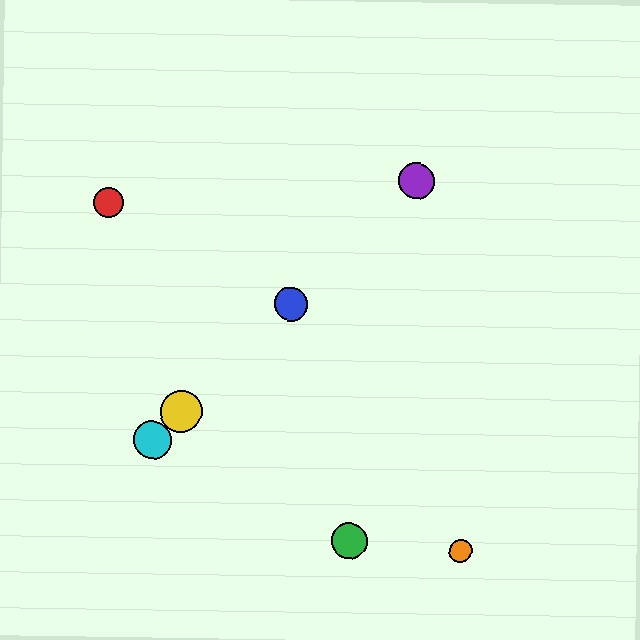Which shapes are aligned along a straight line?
The blue circle, the yellow circle, the purple circle, the cyan circle are aligned along a straight line.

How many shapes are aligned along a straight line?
4 shapes (the blue circle, the yellow circle, the purple circle, the cyan circle) are aligned along a straight line.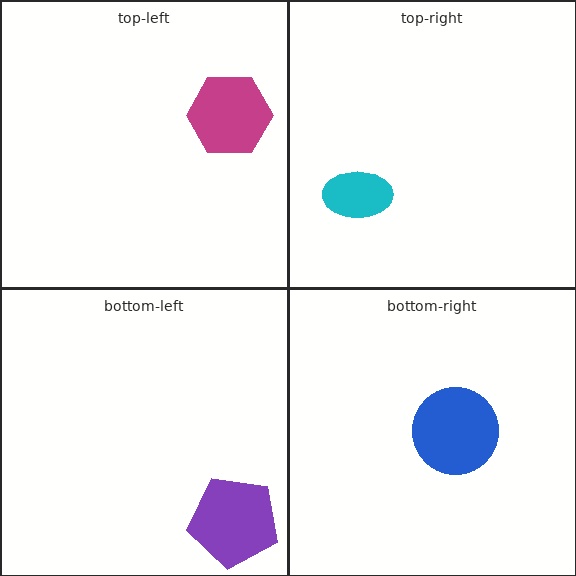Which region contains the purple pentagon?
The bottom-left region.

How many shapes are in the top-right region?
1.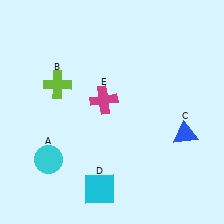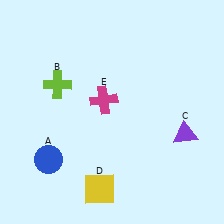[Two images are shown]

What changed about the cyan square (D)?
In Image 1, D is cyan. In Image 2, it changed to yellow.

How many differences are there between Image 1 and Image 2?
There are 3 differences between the two images.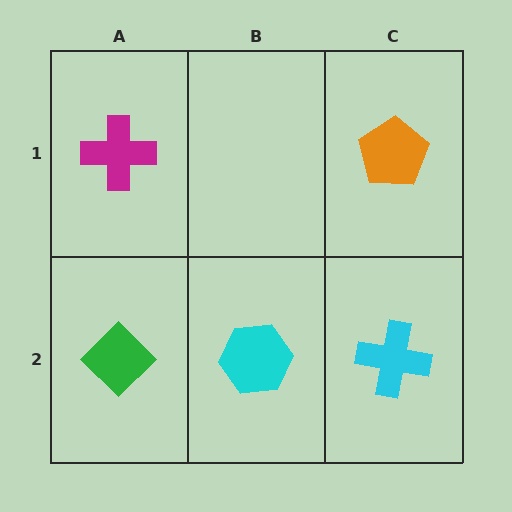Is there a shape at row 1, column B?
No, that cell is empty.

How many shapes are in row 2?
3 shapes.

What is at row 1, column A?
A magenta cross.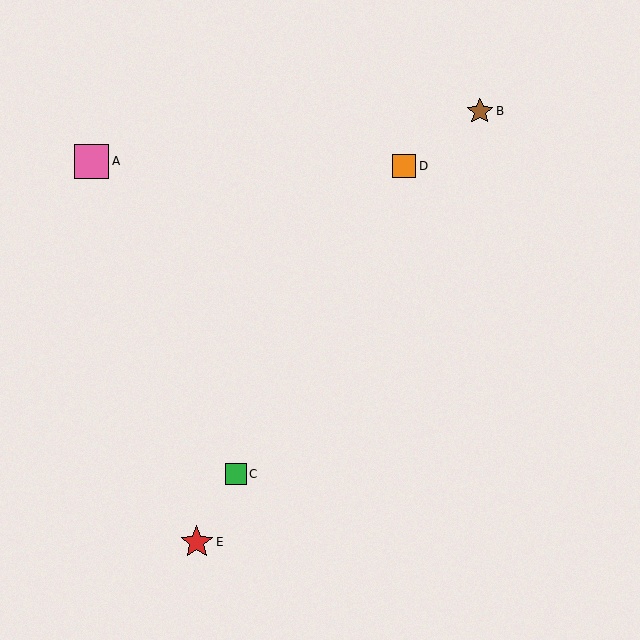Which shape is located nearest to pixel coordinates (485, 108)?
The brown star (labeled B) at (480, 111) is nearest to that location.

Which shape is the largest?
The pink square (labeled A) is the largest.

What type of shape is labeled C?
Shape C is a green square.